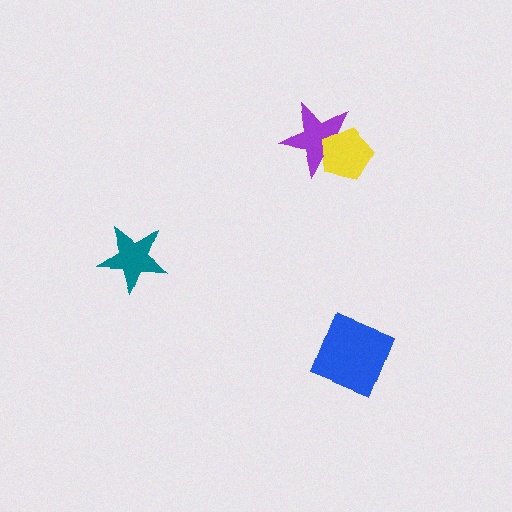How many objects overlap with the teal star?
0 objects overlap with the teal star.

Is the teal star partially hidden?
No, no other shape covers it.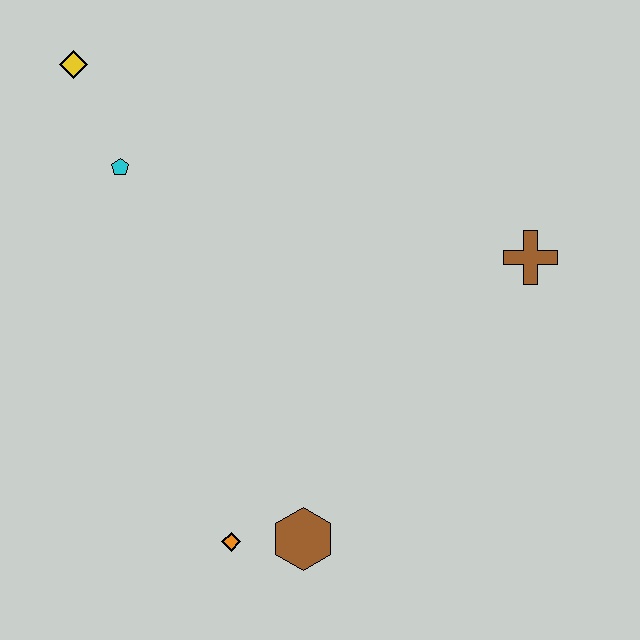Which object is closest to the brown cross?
The brown hexagon is closest to the brown cross.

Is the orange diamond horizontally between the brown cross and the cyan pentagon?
Yes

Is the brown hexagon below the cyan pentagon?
Yes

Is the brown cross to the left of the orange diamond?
No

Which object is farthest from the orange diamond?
The yellow diamond is farthest from the orange diamond.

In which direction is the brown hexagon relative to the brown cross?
The brown hexagon is below the brown cross.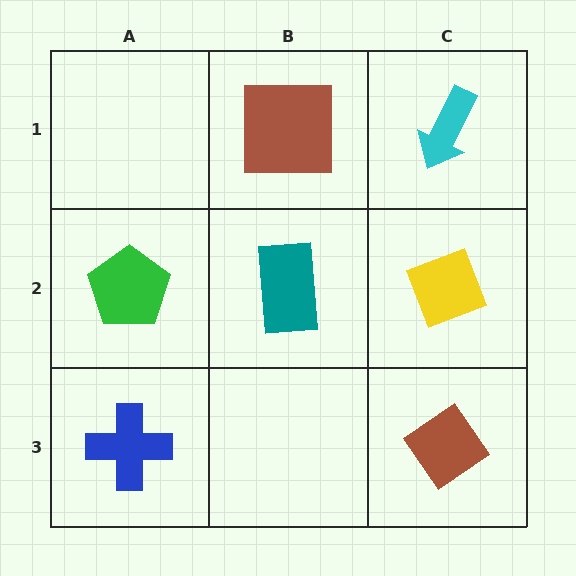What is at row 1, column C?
A cyan arrow.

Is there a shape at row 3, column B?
No, that cell is empty.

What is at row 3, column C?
A brown diamond.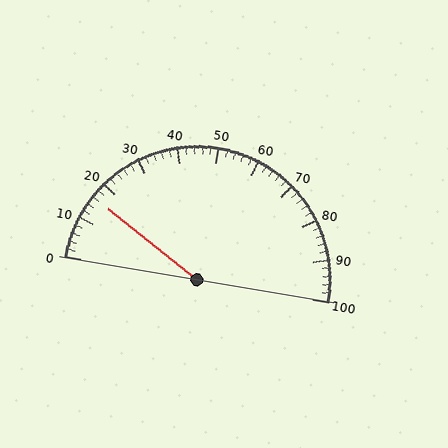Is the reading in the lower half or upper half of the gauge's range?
The reading is in the lower half of the range (0 to 100).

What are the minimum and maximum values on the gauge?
The gauge ranges from 0 to 100.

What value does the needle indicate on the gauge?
The needle indicates approximately 16.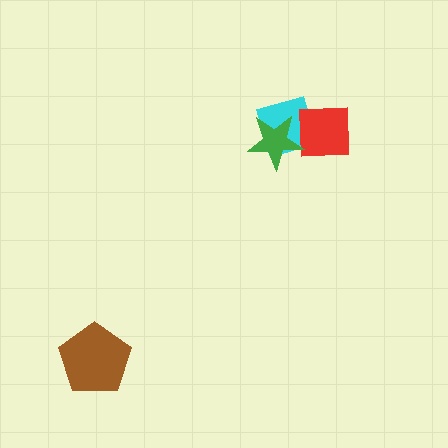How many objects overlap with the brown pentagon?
0 objects overlap with the brown pentagon.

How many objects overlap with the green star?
2 objects overlap with the green star.